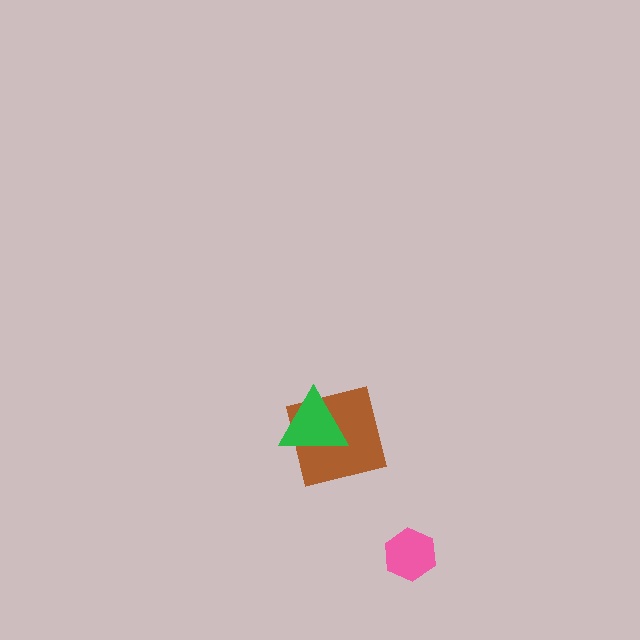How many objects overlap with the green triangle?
1 object overlaps with the green triangle.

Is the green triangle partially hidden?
No, no other shape covers it.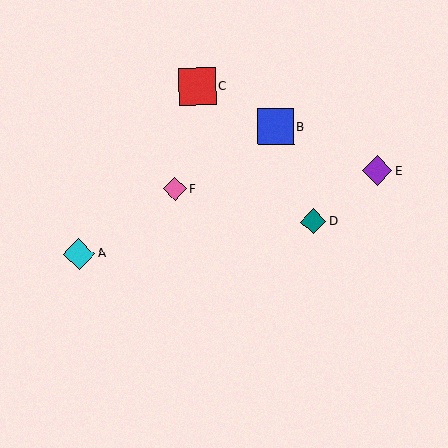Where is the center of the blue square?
The center of the blue square is at (275, 127).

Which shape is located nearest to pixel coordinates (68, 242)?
The cyan diamond (labeled A) at (79, 254) is nearest to that location.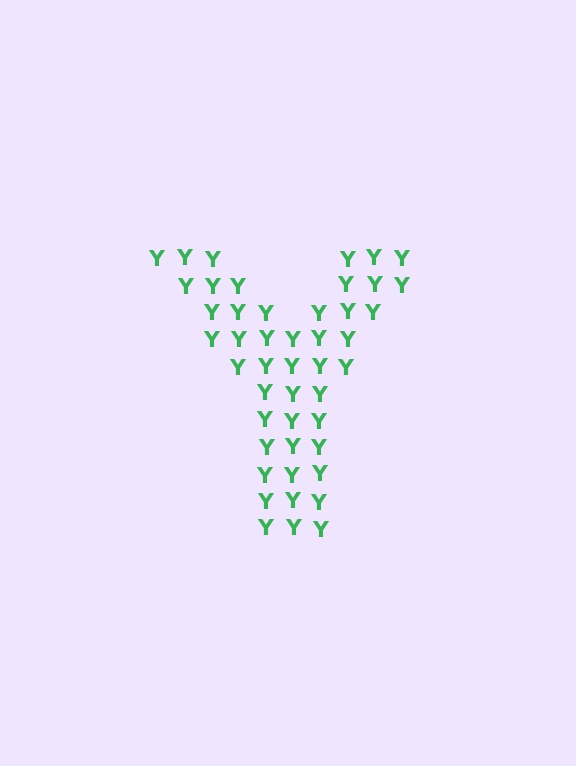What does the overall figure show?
The overall figure shows the letter Y.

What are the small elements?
The small elements are letter Y's.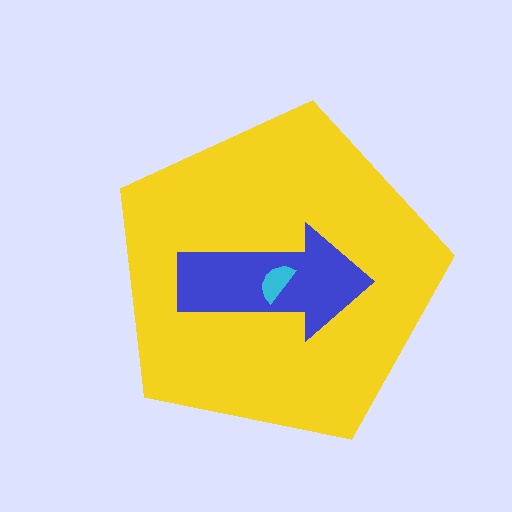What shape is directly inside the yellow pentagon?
The blue arrow.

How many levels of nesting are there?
3.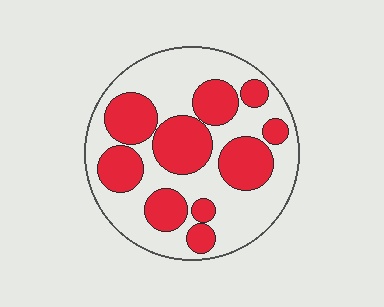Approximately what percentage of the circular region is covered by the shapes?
Approximately 40%.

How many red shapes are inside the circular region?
10.